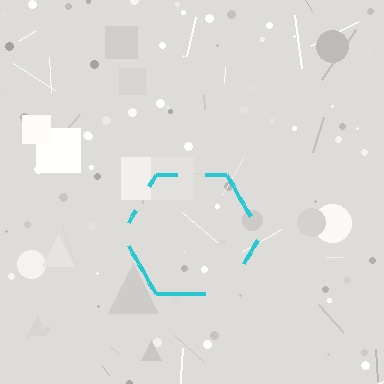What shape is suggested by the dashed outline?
The dashed outline suggests a hexagon.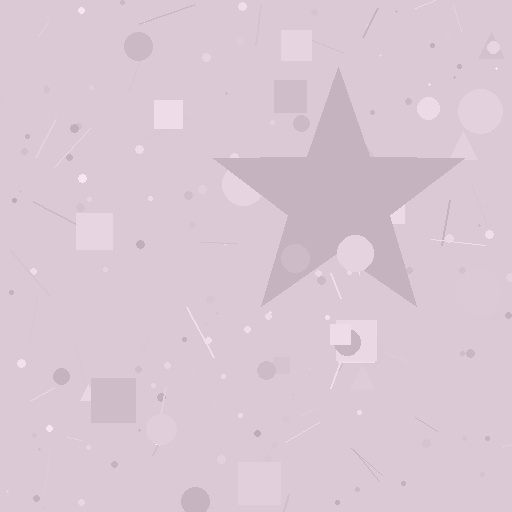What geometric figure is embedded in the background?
A star is embedded in the background.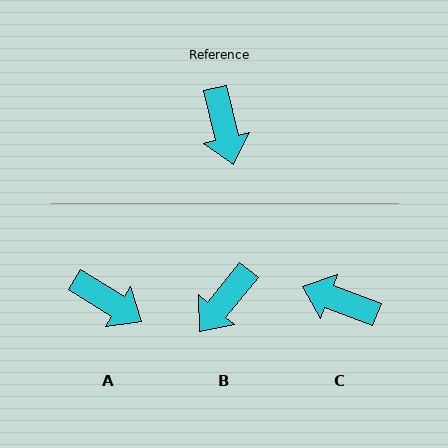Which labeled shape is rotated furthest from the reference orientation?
C, about 124 degrees away.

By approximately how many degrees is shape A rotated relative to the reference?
Approximately 45 degrees counter-clockwise.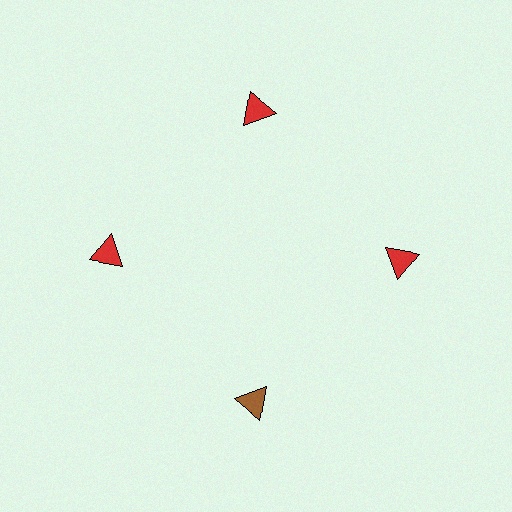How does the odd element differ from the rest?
It has a different color: brown instead of red.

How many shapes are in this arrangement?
There are 4 shapes arranged in a ring pattern.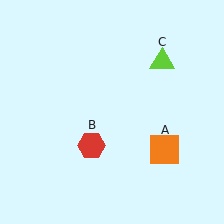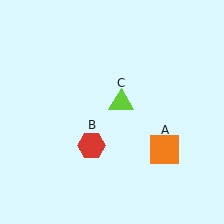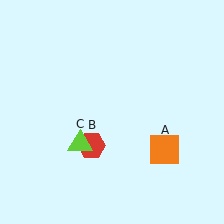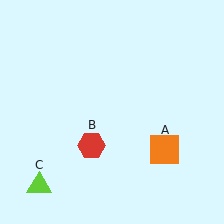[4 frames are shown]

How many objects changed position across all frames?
1 object changed position: lime triangle (object C).